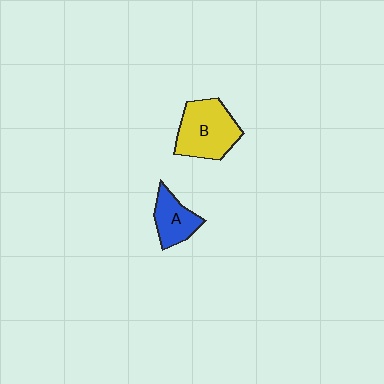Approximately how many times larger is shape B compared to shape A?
Approximately 1.7 times.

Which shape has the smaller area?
Shape A (blue).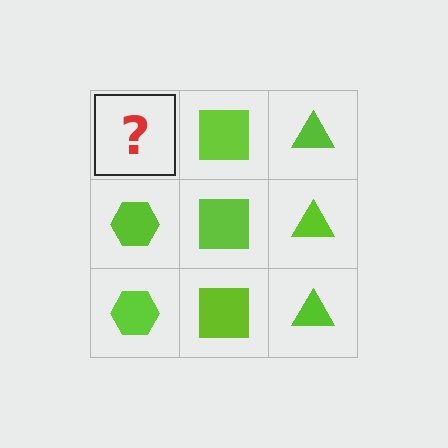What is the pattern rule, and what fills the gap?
The rule is that each column has a consistent shape. The gap should be filled with a lime hexagon.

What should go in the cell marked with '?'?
The missing cell should contain a lime hexagon.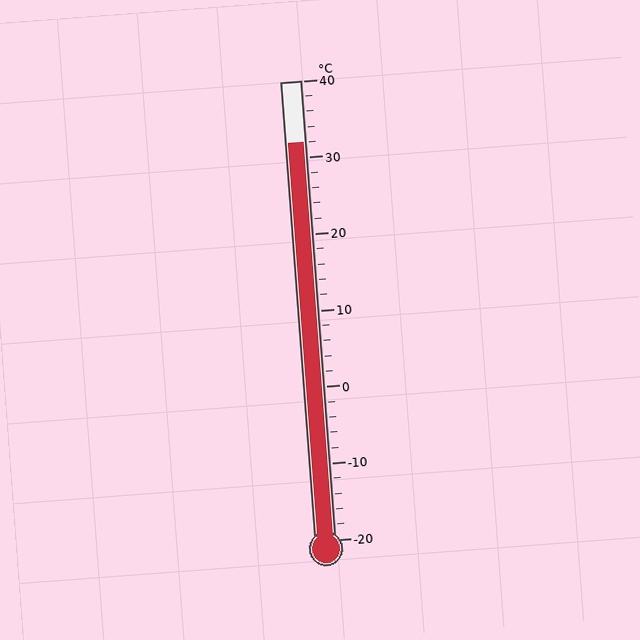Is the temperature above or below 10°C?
The temperature is above 10°C.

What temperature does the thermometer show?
The thermometer shows approximately 32°C.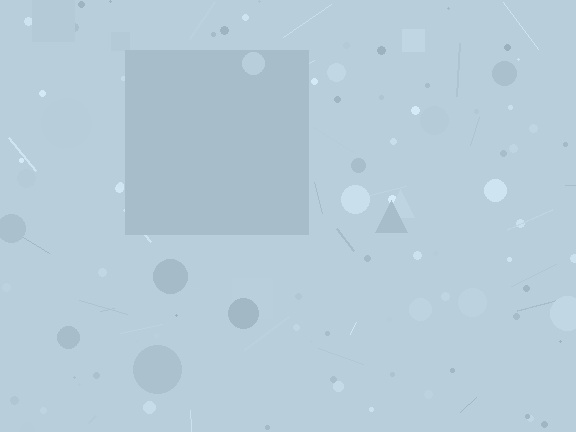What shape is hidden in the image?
A square is hidden in the image.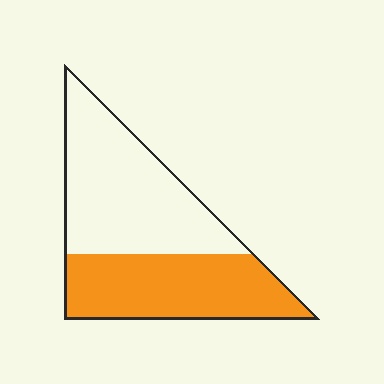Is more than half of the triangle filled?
No.